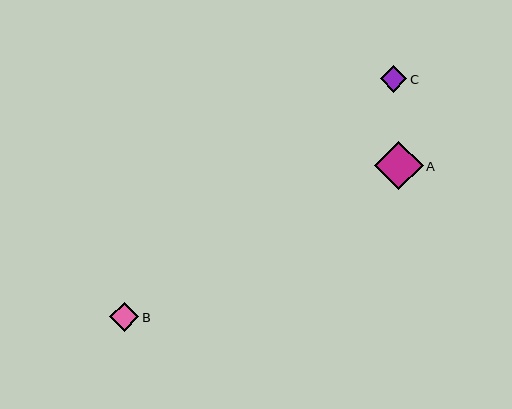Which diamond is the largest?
Diamond A is the largest with a size of approximately 48 pixels.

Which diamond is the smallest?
Diamond C is the smallest with a size of approximately 27 pixels.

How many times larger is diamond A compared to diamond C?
Diamond A is approximately 1.8 times the size of diamond C.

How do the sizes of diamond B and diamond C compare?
Diamond B and diamond C are approximately the same size.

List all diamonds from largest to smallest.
From largest to smallest: A, B, C.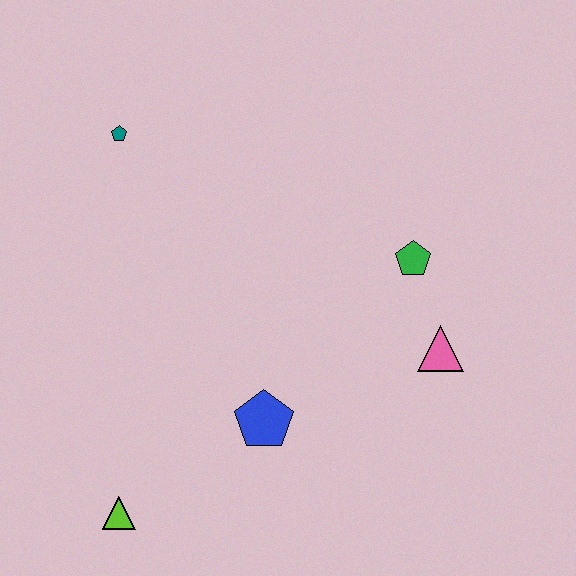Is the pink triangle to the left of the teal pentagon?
No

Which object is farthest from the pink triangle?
The teal pentagon is farthest from the pink triangle.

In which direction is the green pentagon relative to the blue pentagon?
The green pentagon is above the blue pentagon.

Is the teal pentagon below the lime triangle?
No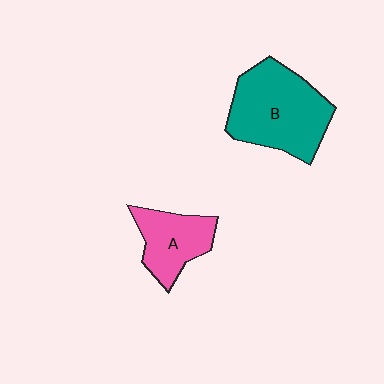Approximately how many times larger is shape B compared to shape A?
Approximately 1.7 times.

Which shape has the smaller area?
Shape A (pink).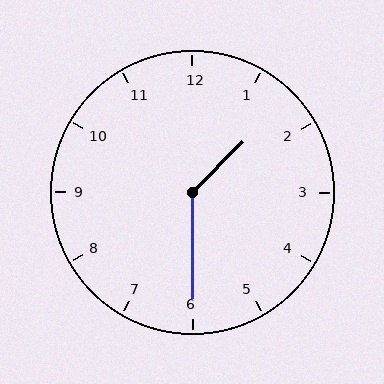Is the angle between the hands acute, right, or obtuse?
It is obtuse.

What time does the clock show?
1:30.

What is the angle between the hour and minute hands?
Approximately 135 degrees.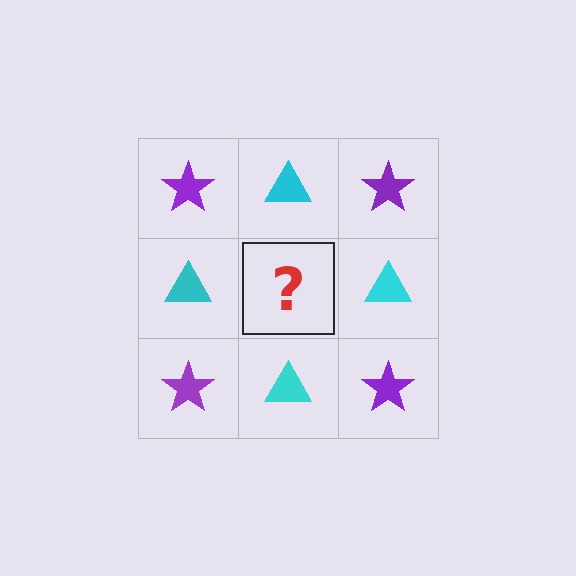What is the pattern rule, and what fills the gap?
The rule is that it alternates purple star and cyan triangle in a checkerboard pattern. The gap should be filled with a purple star.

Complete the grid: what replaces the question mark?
The question mark should be replaced with a purple star.